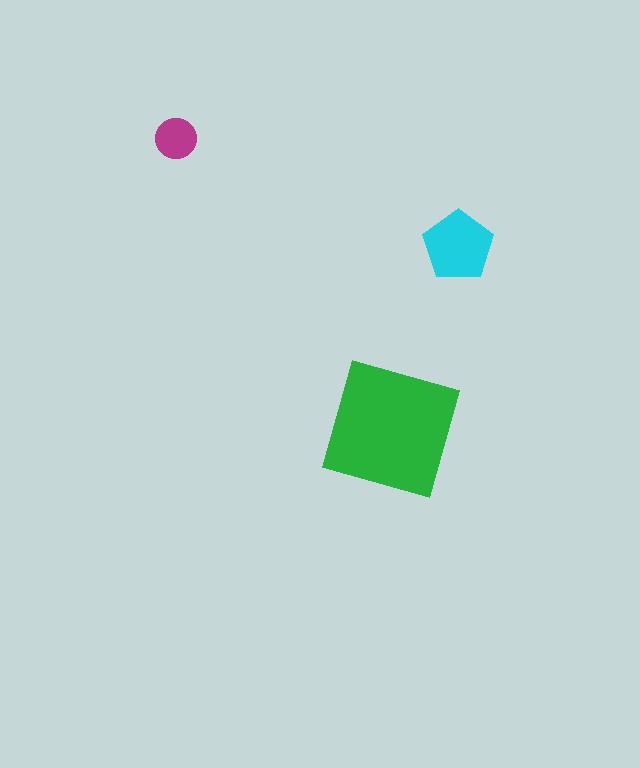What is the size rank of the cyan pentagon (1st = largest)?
2nd.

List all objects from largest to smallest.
The green square, the cyan pentagon, the magenta circle.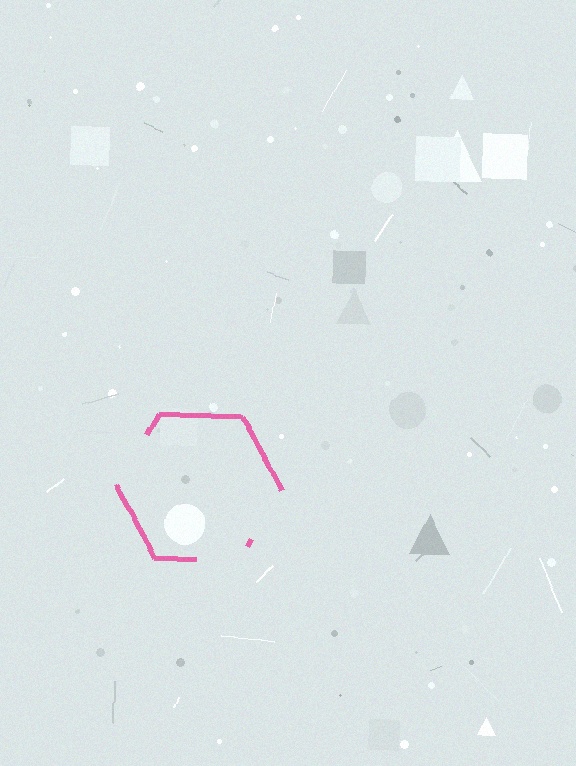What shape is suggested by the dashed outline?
The dashed outline suggests a hexagon.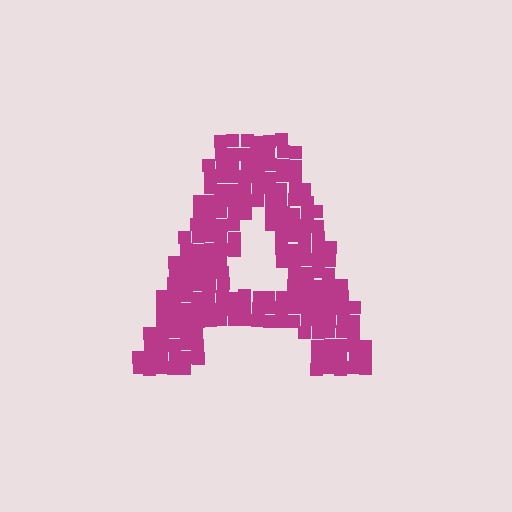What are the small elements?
The small elements are squares.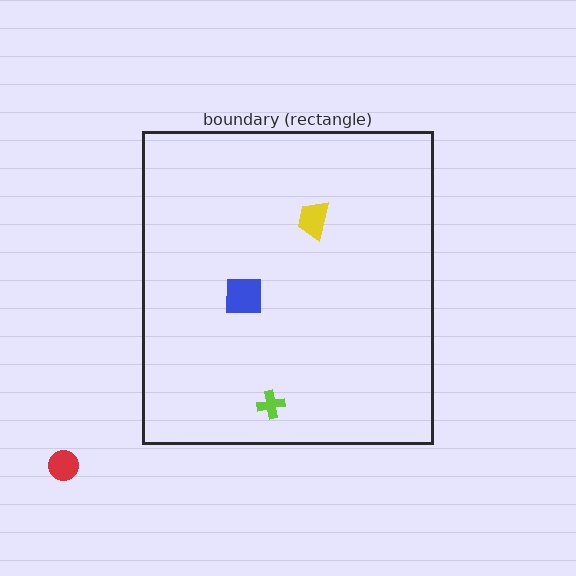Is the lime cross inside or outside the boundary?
Inside.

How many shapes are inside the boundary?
3 inside, 1 outside.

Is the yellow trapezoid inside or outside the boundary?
Inside.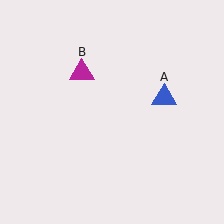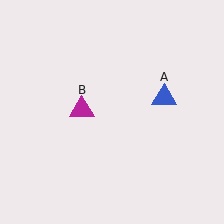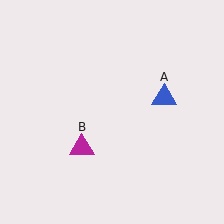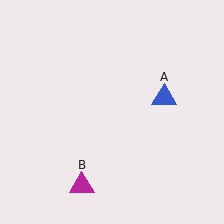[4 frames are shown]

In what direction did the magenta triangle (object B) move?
The magenta triangle (object B) moved down.